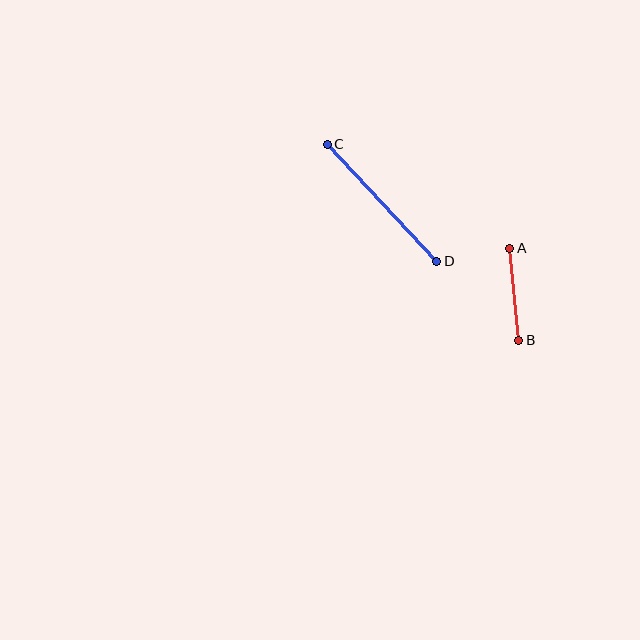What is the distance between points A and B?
The distance is approximately 92 pixels.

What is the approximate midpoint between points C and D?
The midpoint is at approximately (382, 203) pixels.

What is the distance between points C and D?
The distance is approximately 160 pixels.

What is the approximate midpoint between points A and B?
The midpoint is at approximately (514, 294) pixels.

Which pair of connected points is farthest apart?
Points C and D are farthest apart.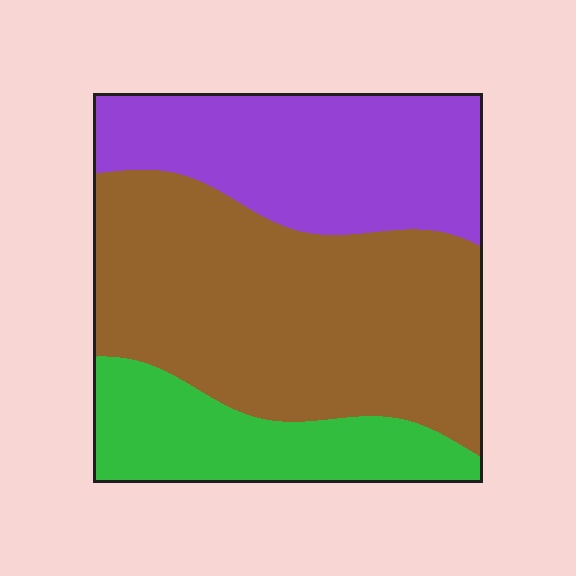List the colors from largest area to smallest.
From largest to smallest: brown, purple, green.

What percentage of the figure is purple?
Purple takes up about one third (1/3) of the figure.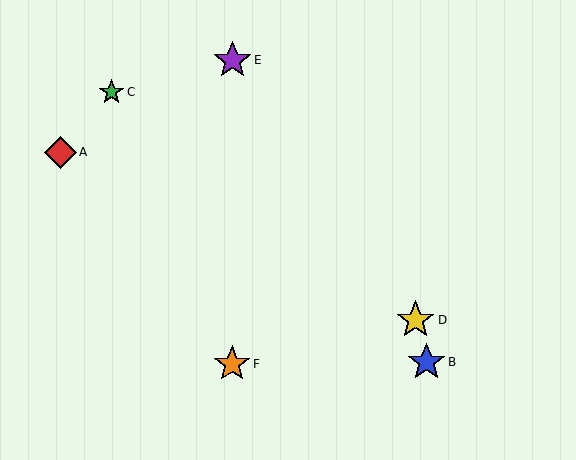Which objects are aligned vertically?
Objects E, F are aligned vertically.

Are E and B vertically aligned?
No, E is at x≈232 and B is at x≈427.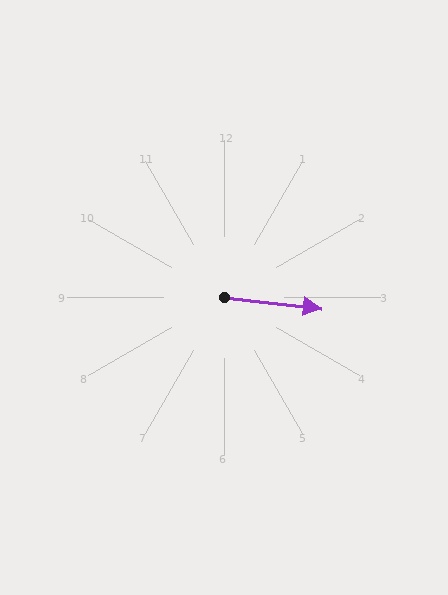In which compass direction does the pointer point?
East.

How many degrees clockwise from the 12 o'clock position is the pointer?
Approximately 96 degrees.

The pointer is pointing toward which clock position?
Roughly 3 o'clock.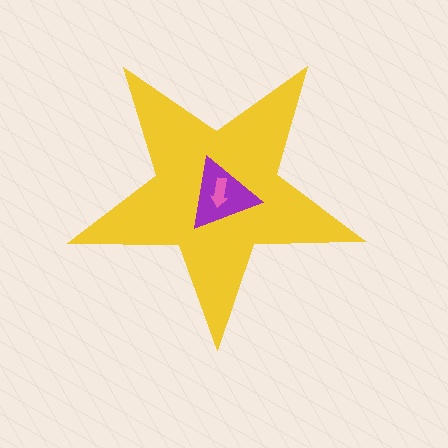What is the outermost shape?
The yellow star.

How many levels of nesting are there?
3.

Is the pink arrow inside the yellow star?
Yes.